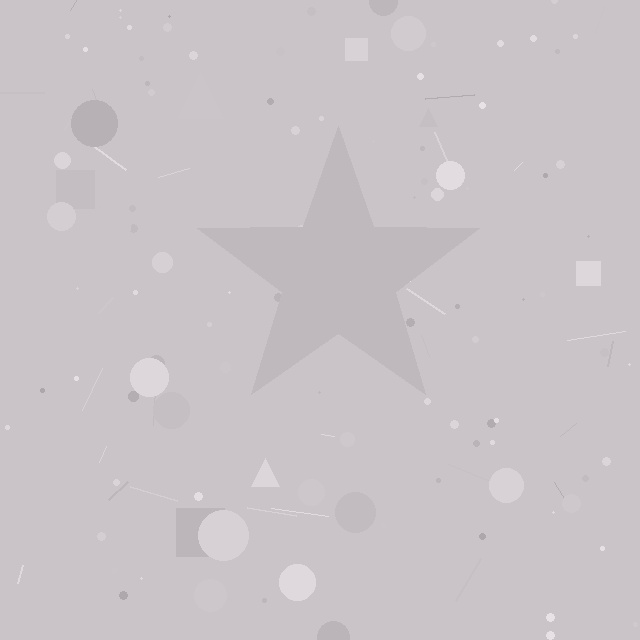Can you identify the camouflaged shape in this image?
The camouflaged shape is a star.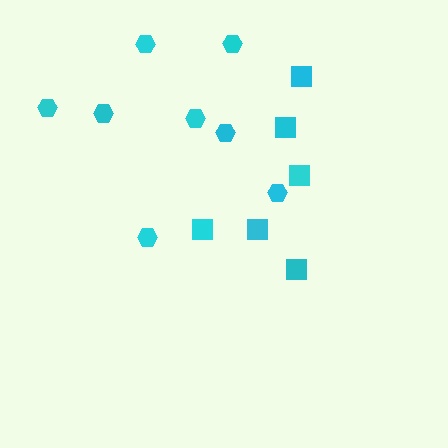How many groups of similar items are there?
There are 2 groups: one group of squares (6) and one group of hexagons (8).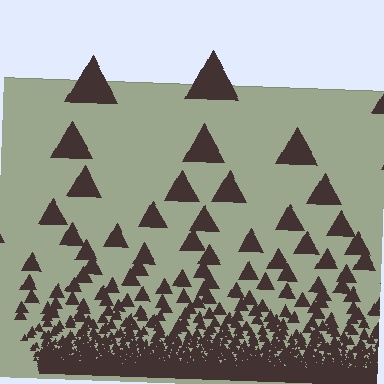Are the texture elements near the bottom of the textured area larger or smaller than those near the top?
Smaller. The gradient is inverted — elements near the bottom are smaller and denser.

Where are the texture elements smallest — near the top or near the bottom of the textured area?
Near the bottom.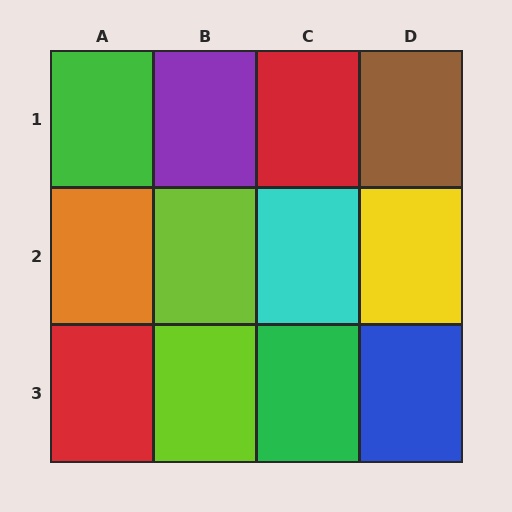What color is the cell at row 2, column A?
Orange.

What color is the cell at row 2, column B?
Lime.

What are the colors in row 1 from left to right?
Green, purple, red, brown.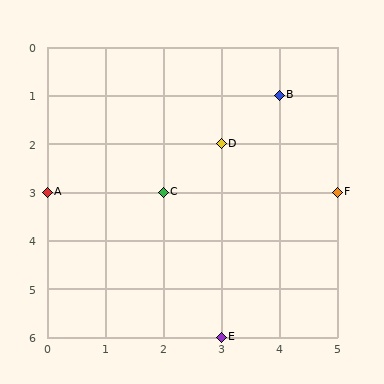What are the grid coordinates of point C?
Point C is at grid coordinates (2, 3).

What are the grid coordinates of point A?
Point A is at grid coordinates (0, 3).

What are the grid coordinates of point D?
Point D is at grid coordinates (3, 2).